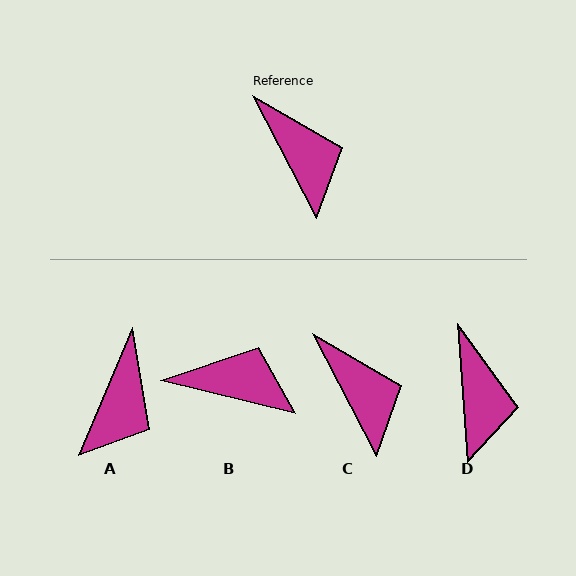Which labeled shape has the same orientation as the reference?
C.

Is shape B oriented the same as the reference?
No, it is off by about 49 degrees.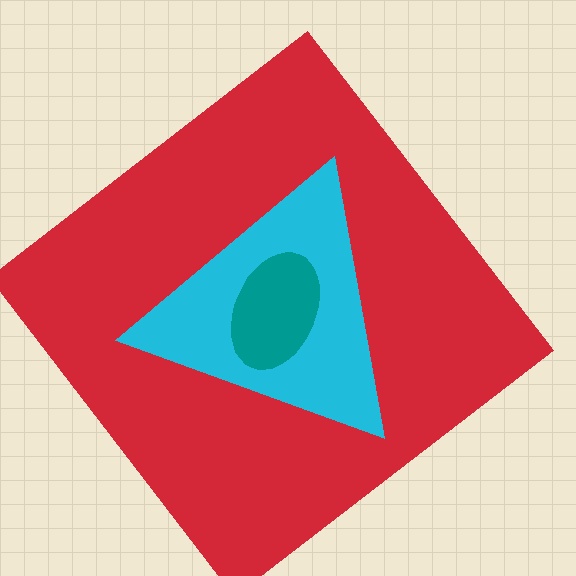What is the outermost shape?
The red diamond.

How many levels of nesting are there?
3.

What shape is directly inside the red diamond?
The cyan triangle.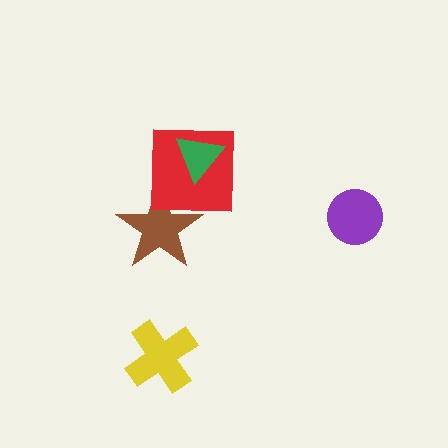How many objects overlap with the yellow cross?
0 objects overlap with the yellow cross.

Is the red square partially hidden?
Yes, it is partially covered by another shape.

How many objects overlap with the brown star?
1 object overlaps with the brown star.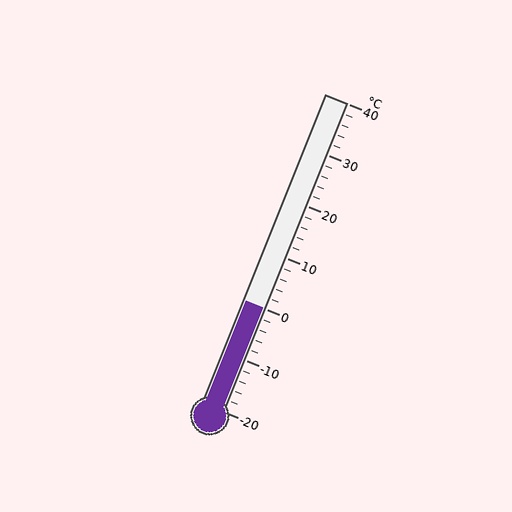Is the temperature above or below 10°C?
The temperature is below 10°C.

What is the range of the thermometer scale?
The thermometer scale ranges from -20°C to 40°C.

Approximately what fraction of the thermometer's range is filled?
The thermometer is filled to approximately 35% of its range.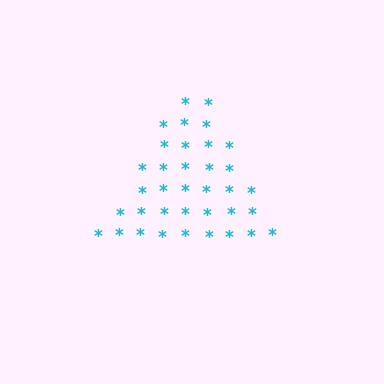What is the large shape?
The large shape is a triangle.